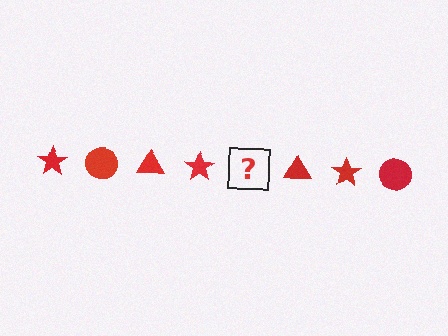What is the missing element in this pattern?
The missing element is a red circle.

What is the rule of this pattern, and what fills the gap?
The rule is that the pattern cycles through star, circle, triangle shapes in red. The gap should be filled with a red circle.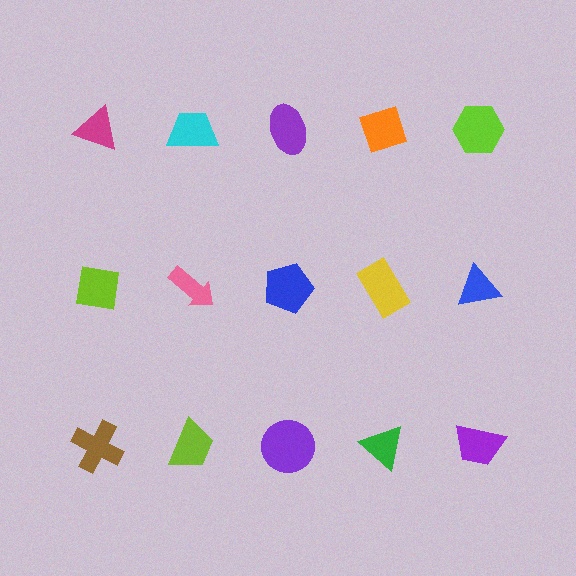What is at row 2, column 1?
A lime square.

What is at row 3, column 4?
A green triangle.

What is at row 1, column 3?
A purple ellipse.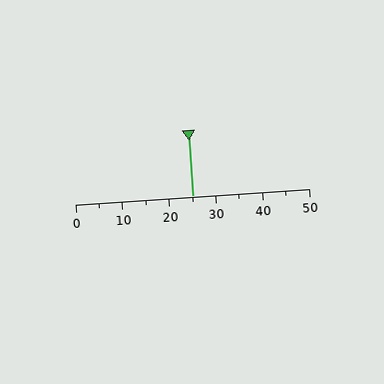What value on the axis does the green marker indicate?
The marker indicates approximately 25.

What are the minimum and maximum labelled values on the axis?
The axis runs from 0 to 50.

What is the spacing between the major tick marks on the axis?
The major ticks are spaced 10 apart.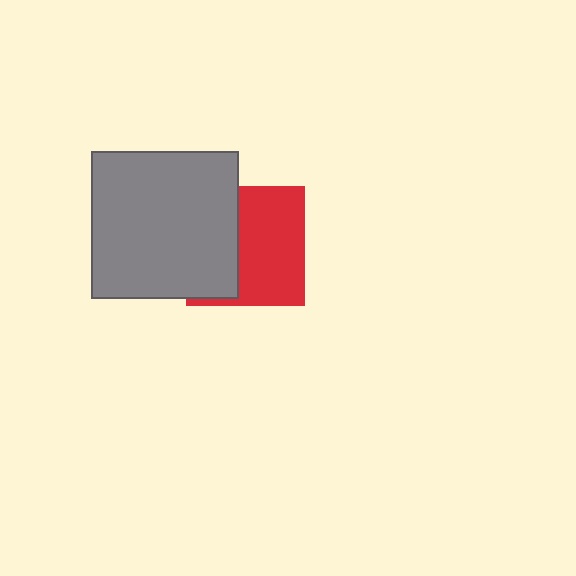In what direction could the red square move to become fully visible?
The red square could move right. That would shift it out from behind the gray square entirely.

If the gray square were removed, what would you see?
You would see the complete red square.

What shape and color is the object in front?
The object in front is a gray square.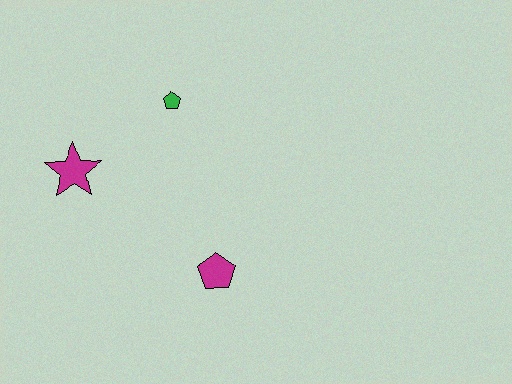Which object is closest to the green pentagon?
The magenta star is closest to the green pentagon.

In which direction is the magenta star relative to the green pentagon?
The magenta star is to the left of the green pentagon.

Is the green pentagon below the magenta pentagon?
No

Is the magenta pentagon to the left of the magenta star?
No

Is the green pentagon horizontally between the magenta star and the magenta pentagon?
Yes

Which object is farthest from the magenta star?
The magenta pentagon is farthest from the magenta star.